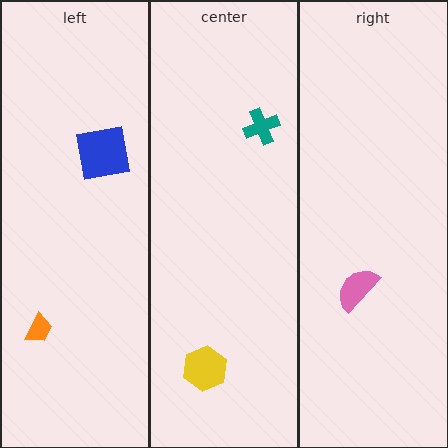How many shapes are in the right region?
1.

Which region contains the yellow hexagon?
The center region.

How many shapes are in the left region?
2.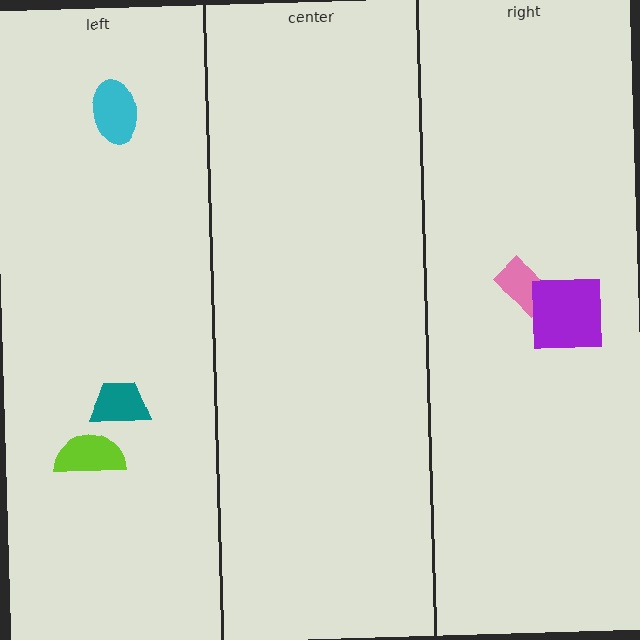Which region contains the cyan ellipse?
The left region.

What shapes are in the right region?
The pink rectangle, the purple square.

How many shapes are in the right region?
2.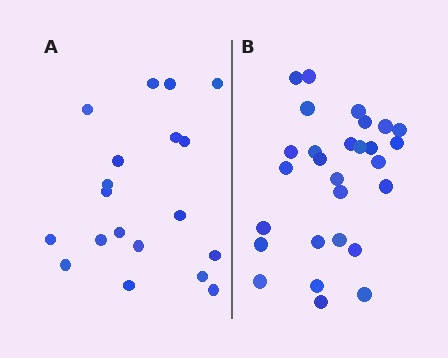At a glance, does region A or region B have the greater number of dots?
Region B (the right region) has more dots.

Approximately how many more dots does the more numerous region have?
Region B has roughly 8 or so more dots than region A.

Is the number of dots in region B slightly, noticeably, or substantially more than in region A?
Region B has substantially more. The ratio is roughly 1.5 to 1.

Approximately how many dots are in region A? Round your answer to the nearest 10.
About 20 dots. (The exact count is 19, which rounds to 20.)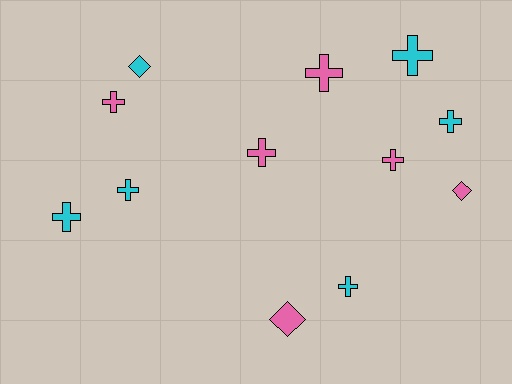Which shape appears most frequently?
Cross, with 9 objects.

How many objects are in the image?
There are 12 objects.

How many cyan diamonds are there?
There is 1 cyan diamond.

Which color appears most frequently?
Pink, with 6 objects.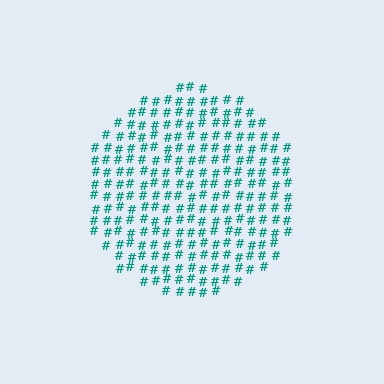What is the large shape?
The large shape is a circle.